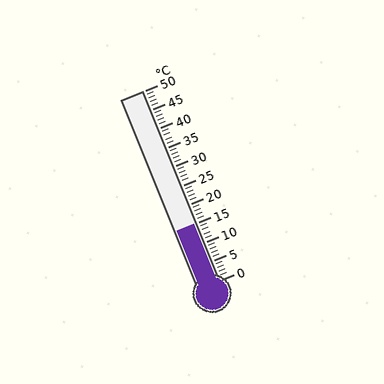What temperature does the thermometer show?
The thermometer shows approximately 15°C.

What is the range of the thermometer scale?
The thermometer scale ranges from 0°C to 50°C.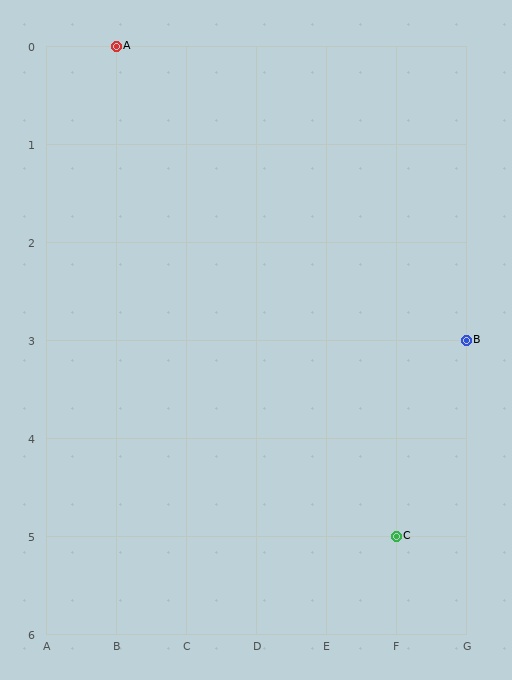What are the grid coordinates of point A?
Point A is at grid coordinates (B, 0).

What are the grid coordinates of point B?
Point B is at grid coordinates (G, 3).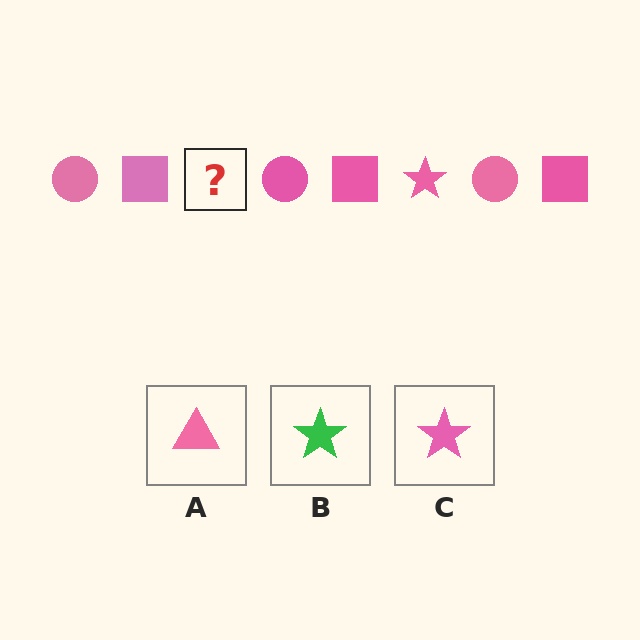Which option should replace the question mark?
Option C.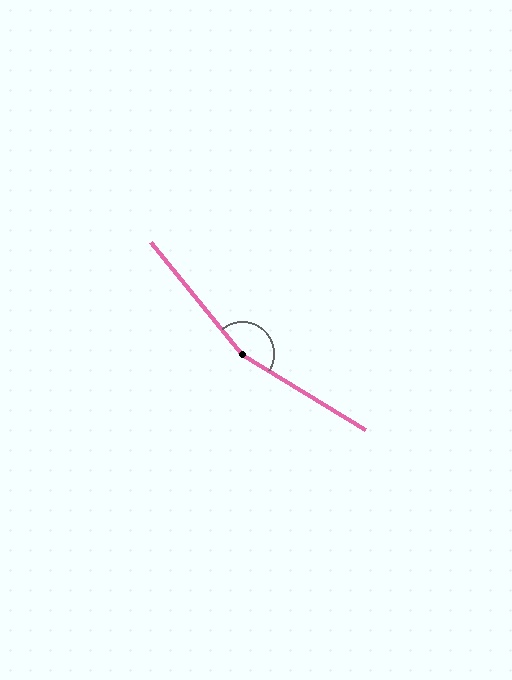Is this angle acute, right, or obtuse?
It is obtuse.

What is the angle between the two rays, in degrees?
Approximately 160 degrees.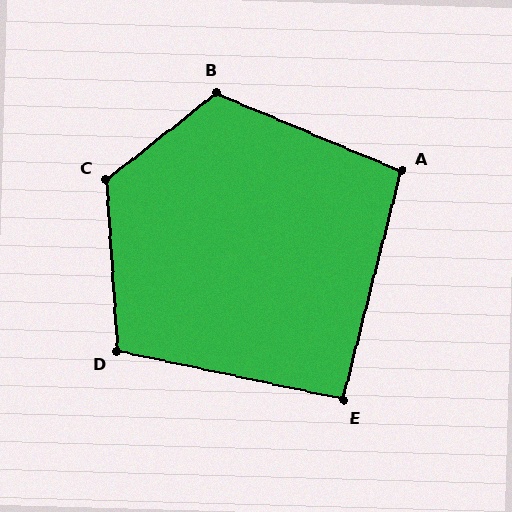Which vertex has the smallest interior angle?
E, at approximately 92 degrees.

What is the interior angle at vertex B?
Approximately 119 degrees (obtuse).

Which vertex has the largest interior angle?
C, at approximately 124 degrees.